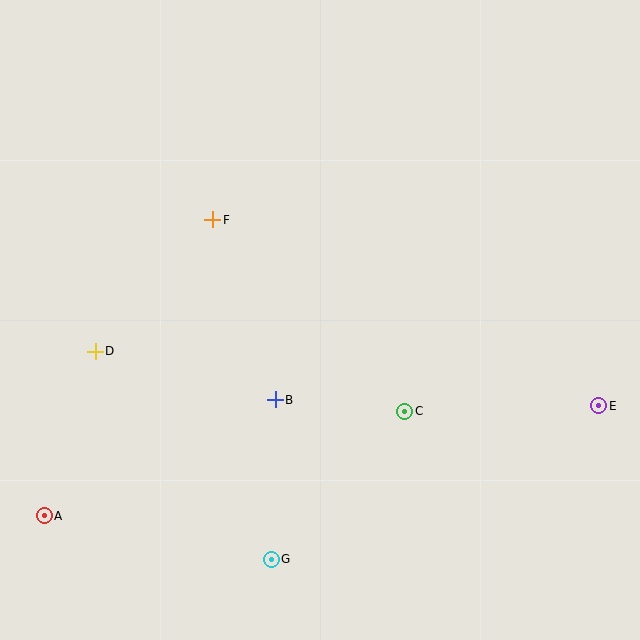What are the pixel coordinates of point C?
Point C is at (405, 411).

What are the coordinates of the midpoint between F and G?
The midpoint between F and G is at (242, 390).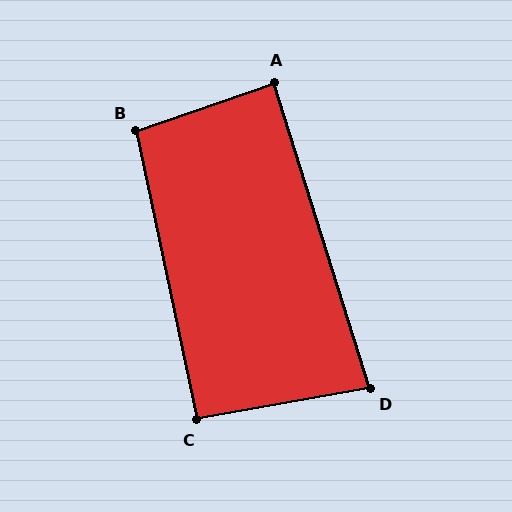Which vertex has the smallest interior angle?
D, at approximately 83 degrees.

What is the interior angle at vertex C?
Approximately 91 degrees (approximately right).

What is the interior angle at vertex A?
Approximately 89 degrees (approximately right).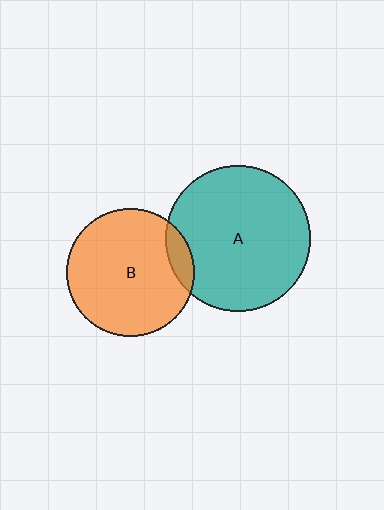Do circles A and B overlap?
Yes.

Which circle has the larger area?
Circle A (teal).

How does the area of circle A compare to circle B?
Approximately 1.3 times.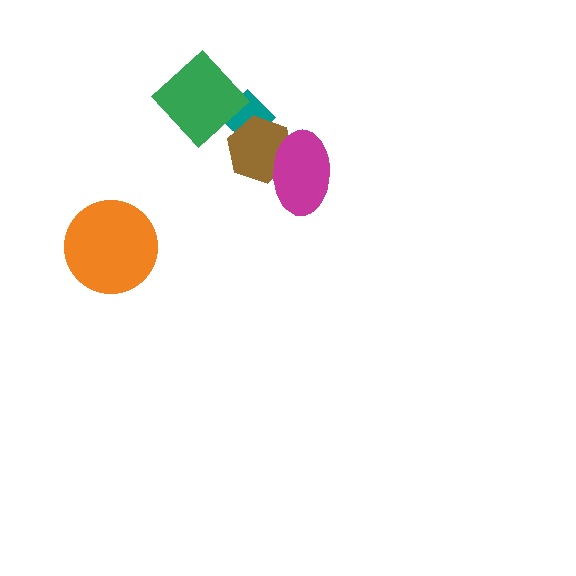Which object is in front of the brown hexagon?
The magenta ellipse is in front of the brown hexagon.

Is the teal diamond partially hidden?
Yes, it is partially covered by another shape.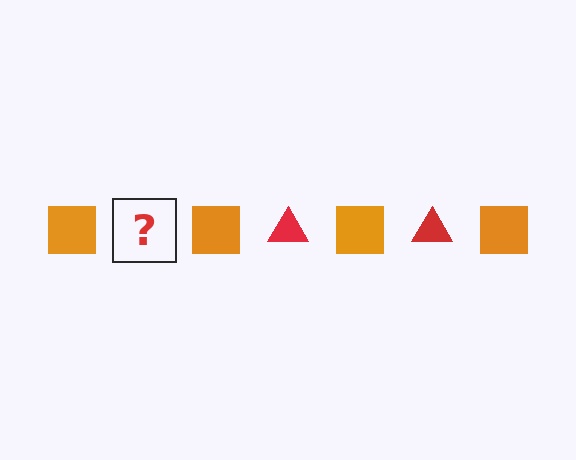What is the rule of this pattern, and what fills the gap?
The rule is that the pattern alternates between orange square and red triangle. The gap should be filled with a red triangle.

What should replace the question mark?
The question mark should be replaced with a red triangle.